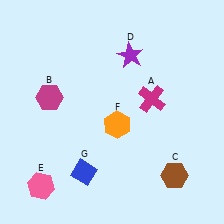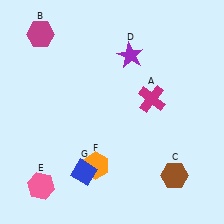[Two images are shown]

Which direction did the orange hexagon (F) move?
The orange hexagon (F) moved down.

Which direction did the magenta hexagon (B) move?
The magenta hexagon (B) moved up.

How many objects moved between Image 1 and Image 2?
2 objects moved between the two images.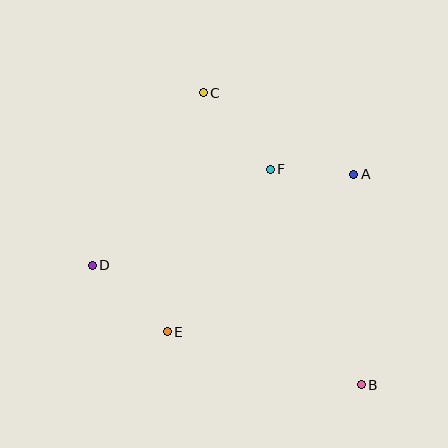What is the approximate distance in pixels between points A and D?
The distance between A and D is approximately 277 pixels.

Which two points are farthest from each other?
Points B and C are farthest from each other.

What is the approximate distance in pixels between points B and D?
The distance between B and D is approximately 294 pixels.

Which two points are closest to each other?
Points A and F are closest to each other.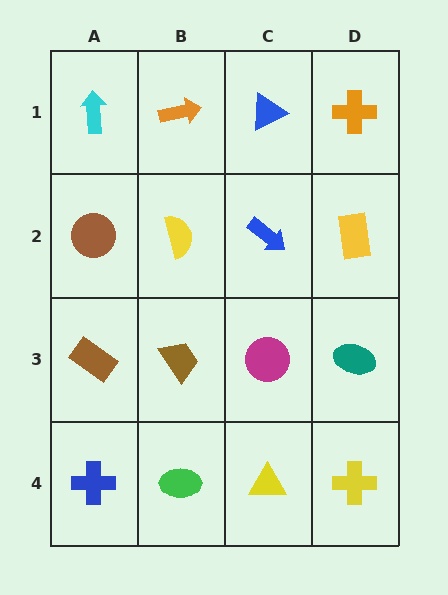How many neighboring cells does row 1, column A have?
2.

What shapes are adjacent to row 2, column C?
A blue triangle (row 1, column C), a magenta circle (row 3, column C), a yellow semicircle (row 2, column B), a yellow rectangle (row 2, column D).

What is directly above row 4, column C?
A magenta circle.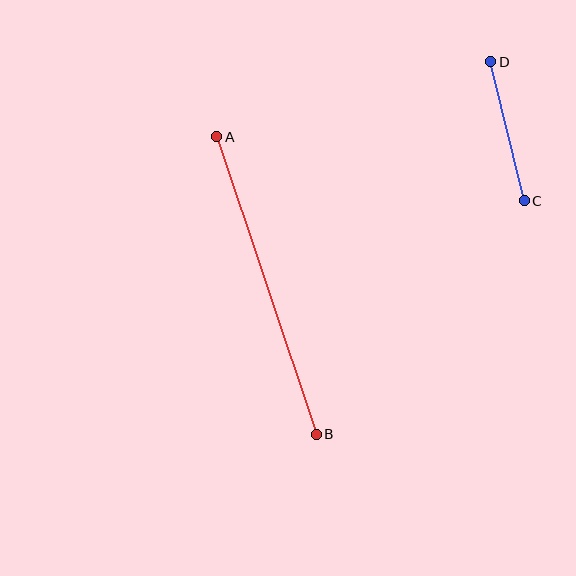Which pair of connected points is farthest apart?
Points A and B are farthest apart.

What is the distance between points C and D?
The distance is approximately 143 pixels.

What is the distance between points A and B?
The distance is approximately 313 pixels.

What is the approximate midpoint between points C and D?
The midpoint is at approximately (507, 131) pixels.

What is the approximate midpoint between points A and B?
The midpoint is at approximately (267, 286) pixels.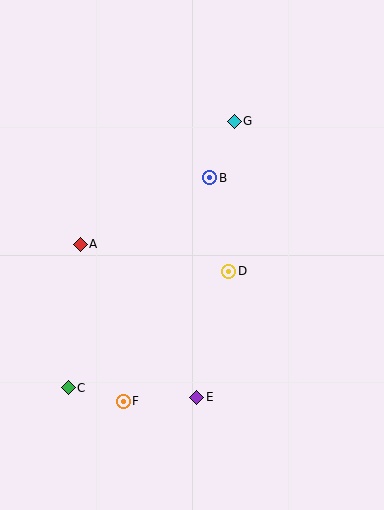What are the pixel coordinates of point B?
Point B is at (210, 178).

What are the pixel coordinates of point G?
Point G is at (234, 121).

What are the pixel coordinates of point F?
Point F is at (123, 401).